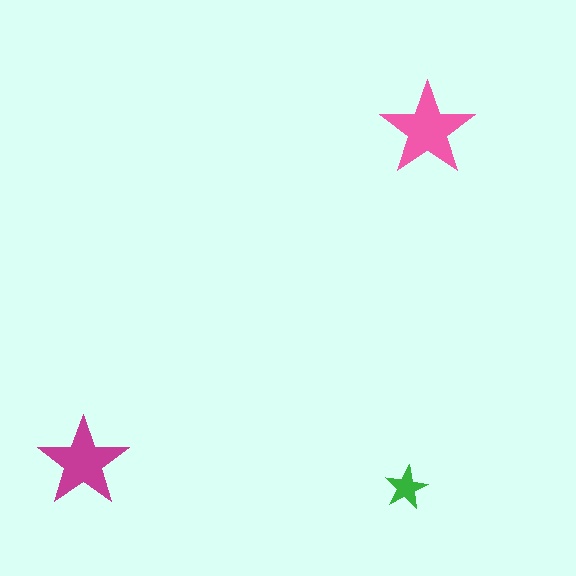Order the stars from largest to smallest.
the pink one, the magenta one, the green one.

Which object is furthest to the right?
The pink star is rightmost.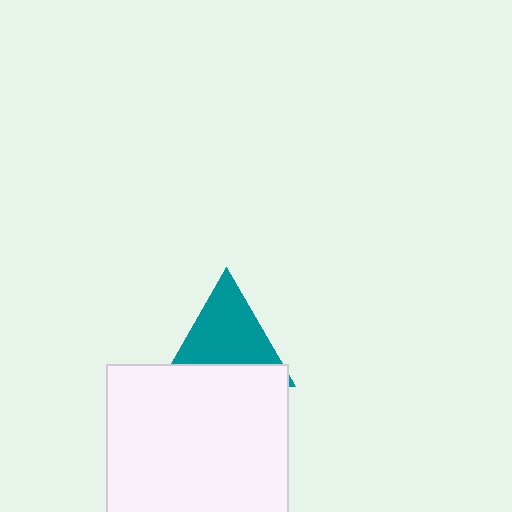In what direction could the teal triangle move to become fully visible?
The teal triangle could move up. That would shift it out from behind the white square entirely.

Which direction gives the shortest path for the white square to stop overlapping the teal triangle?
Moving down gives the shortest separation.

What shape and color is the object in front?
The object in front is a white square.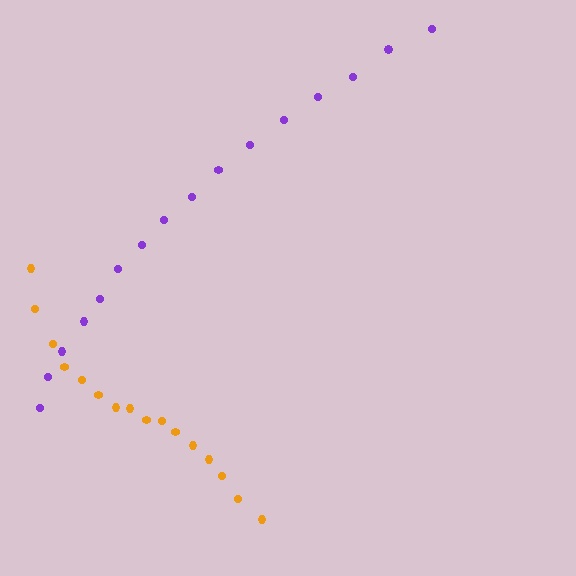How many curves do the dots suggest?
There are 2 distinct paths.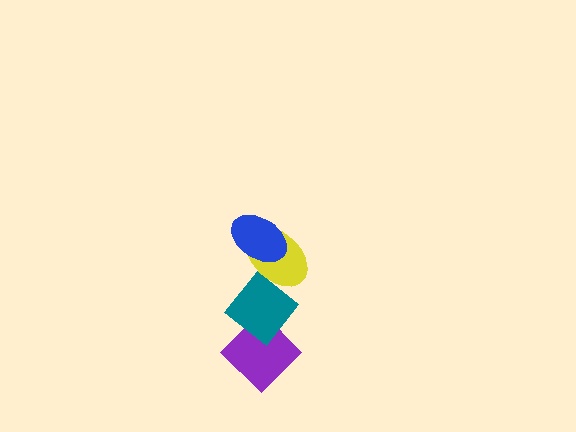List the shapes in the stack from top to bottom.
From top to bottom: the blue ellipse, the yellow ellipse, the teal diamond, the purple diamond.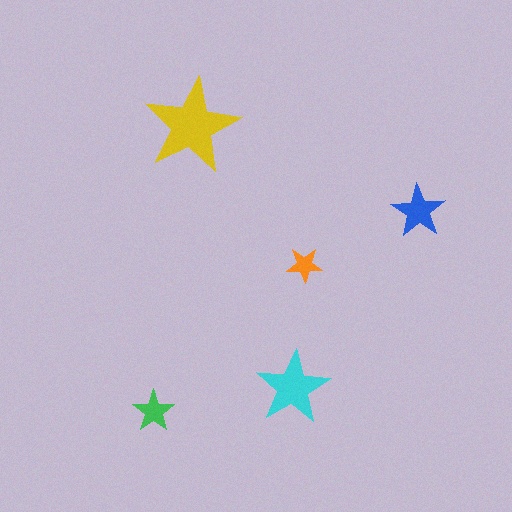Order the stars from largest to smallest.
the yellow one, the cyan one, the blue one, the green one, the orange one.